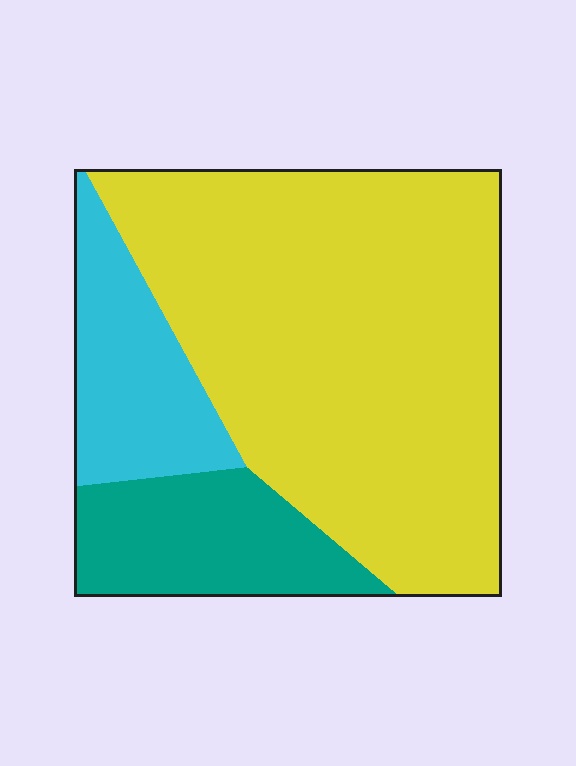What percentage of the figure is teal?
Teal covers 17% of the figure.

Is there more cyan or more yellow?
Yellow.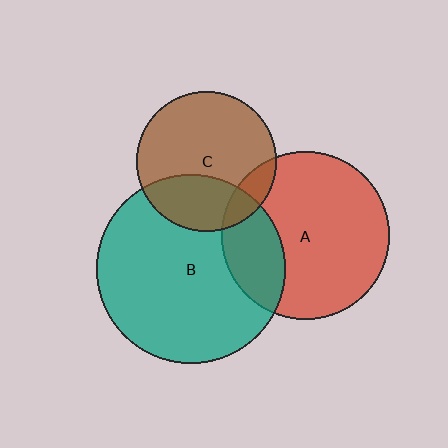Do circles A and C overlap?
Yes.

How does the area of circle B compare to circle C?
Approximately 1.8 times.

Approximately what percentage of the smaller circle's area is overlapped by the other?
Approximately 10%.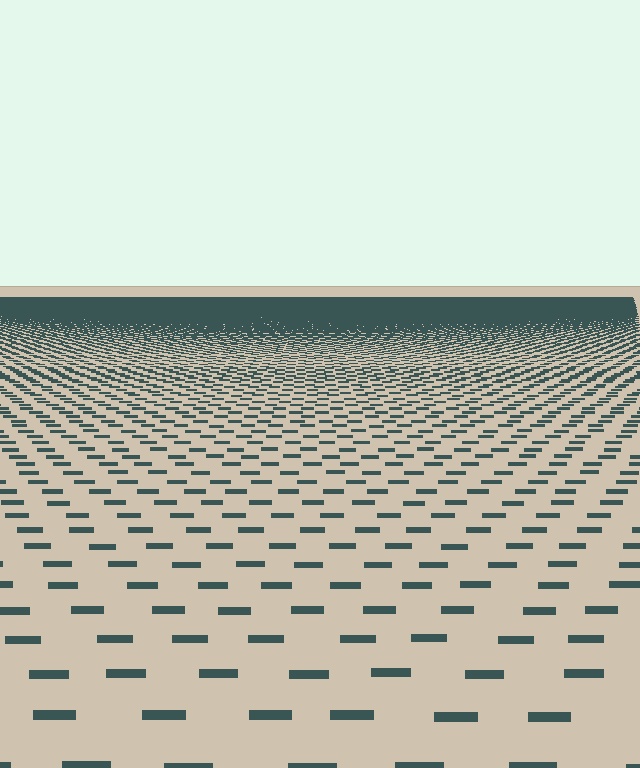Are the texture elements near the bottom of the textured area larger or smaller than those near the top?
Larger. Near the bottom, elements are closer to the viewer and appear at a bigger on-screen size.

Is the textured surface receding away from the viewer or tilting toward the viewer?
The surface is receding away from the viewer. Texture elements get smaller and denser toward the top.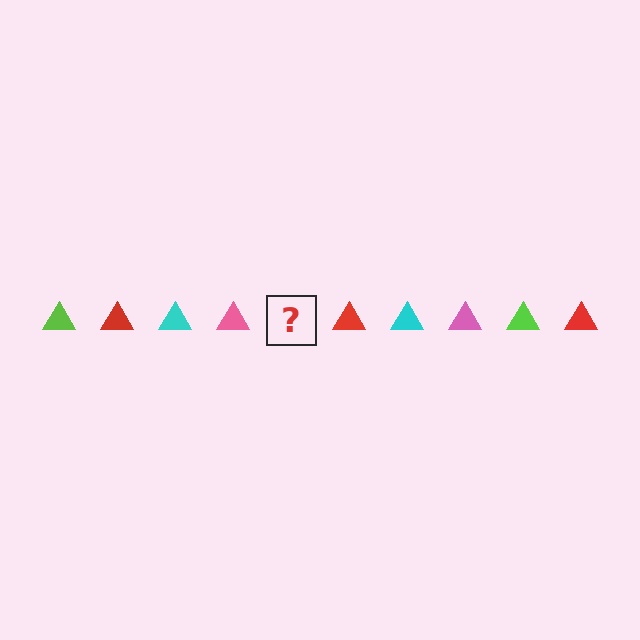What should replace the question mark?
The question mark should be replaced with a lime triangle.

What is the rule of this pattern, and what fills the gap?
The rule is that the pattern cycles through lime, red, cyan, pink triangles. The gap should be filled with a lime triangle.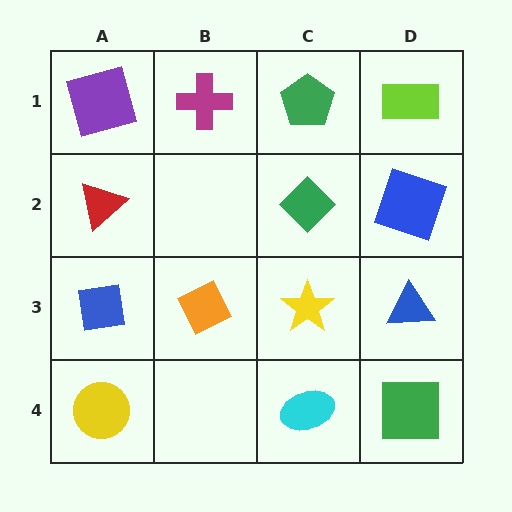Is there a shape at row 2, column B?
No, that cell is empty.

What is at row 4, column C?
A cyan ellipse.